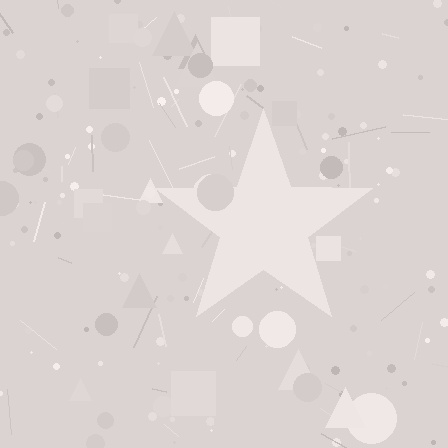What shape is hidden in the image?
A star is hidden in the image.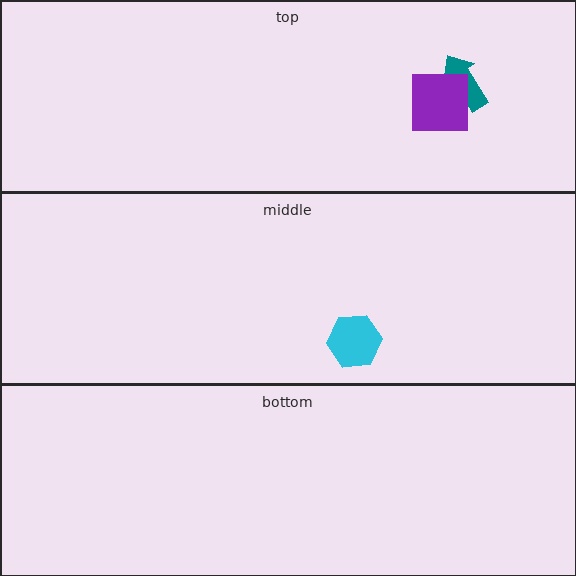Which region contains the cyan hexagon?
The middle region.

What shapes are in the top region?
The teal arrow, the purple square.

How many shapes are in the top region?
2.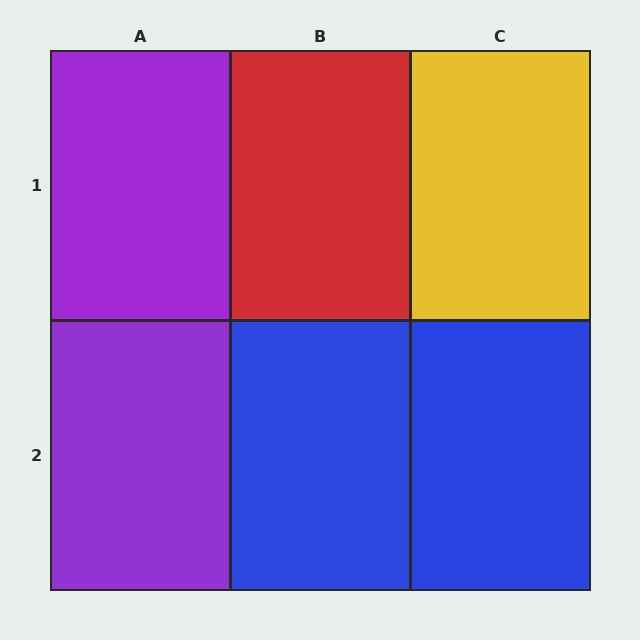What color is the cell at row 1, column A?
Purple.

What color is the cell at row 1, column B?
Red.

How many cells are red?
1 cell is red.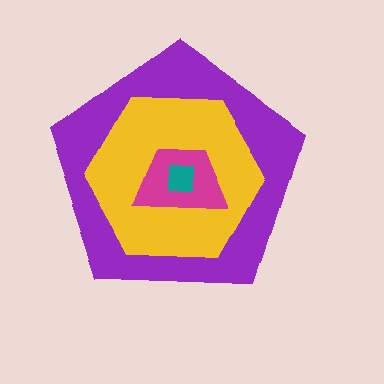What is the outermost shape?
The purple pentagon.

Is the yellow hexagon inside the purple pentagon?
Yes.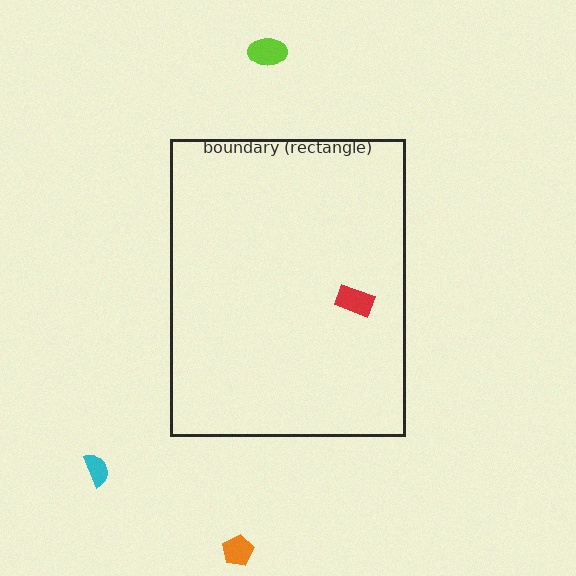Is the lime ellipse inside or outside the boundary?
Outside.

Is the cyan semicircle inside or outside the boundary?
Outside.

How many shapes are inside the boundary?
1 inside, 3 outside.